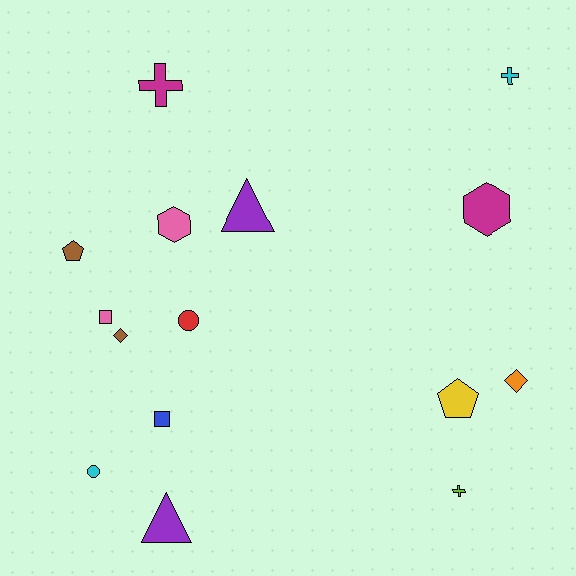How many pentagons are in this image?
There are 2 pentagons.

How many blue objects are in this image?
There is 1 blue object.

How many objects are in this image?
There are 15 objects.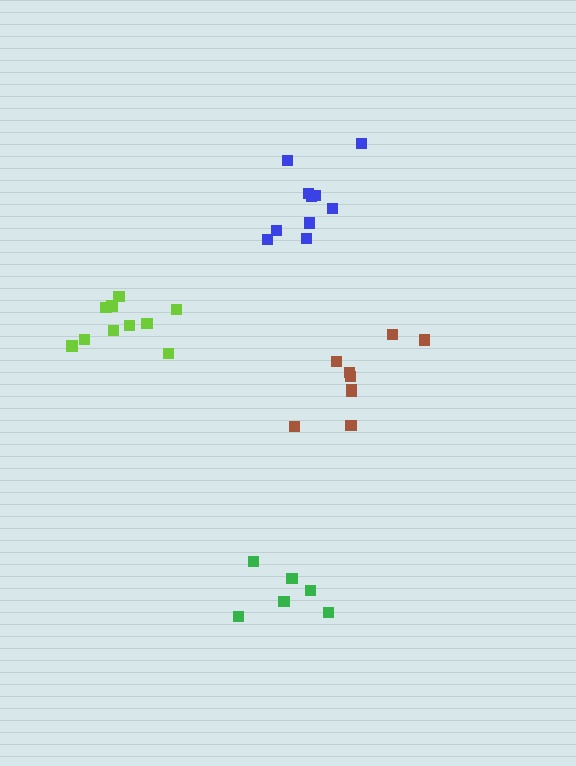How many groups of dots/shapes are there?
There are 4 groups.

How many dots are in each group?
Group 1: 6 dots, Group 2: 10 dots, Group 3: 9 dots, Group 4: 10 dots (35 total).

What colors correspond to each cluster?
The clusters are colored: green, blue, brown, lime.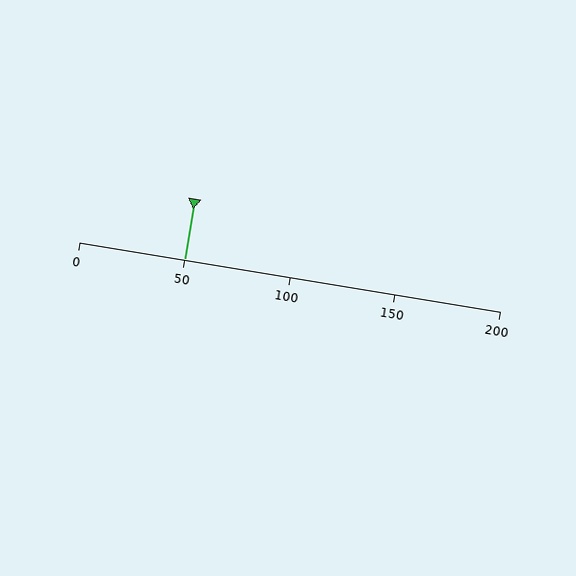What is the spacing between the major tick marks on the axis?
The major ticks are spaced 50 apart.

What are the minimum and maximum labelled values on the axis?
The axis runs from 0 to 200.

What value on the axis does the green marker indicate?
The marker indicates approximately 50.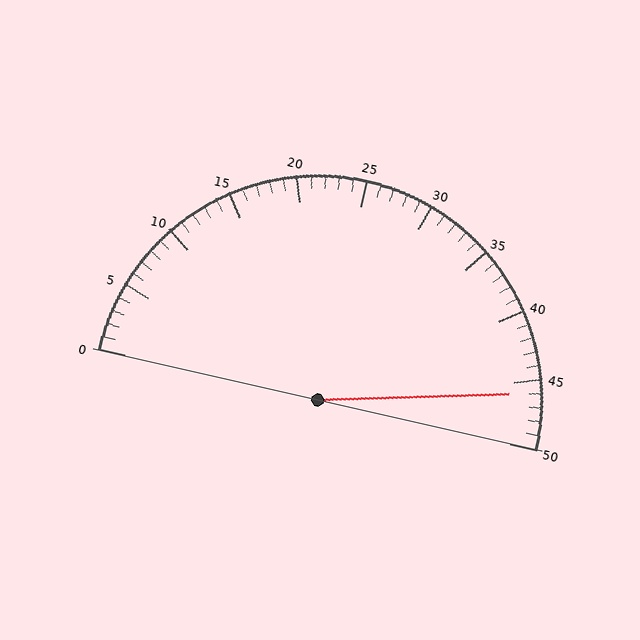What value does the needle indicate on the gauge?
The needle indicates approximately 46.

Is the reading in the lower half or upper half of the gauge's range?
The reading is in the upper half of the range (0 to 50).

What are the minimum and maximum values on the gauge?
The gauge ranges from 0 to 50.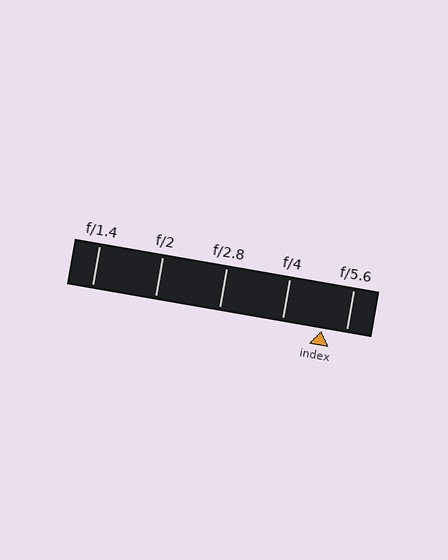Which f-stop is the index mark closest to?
The index mark is closest to f/5.6.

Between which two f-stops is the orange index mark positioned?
The index mark is between f/4 and f/5.6.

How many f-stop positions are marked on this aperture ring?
There are 5 f-stop positions marked.